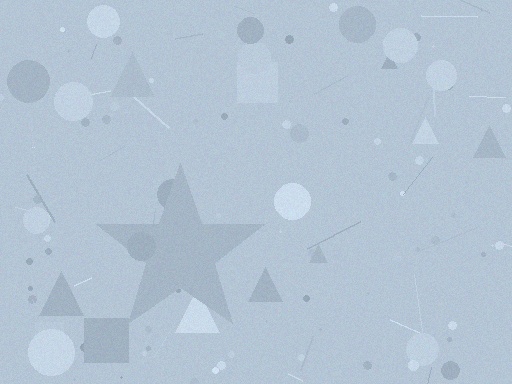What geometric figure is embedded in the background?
A star is embedded in the background.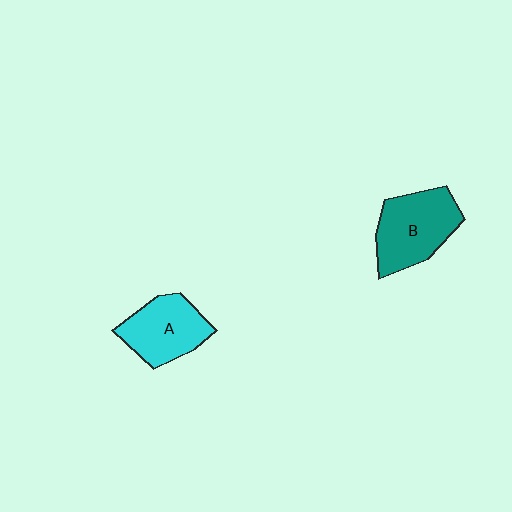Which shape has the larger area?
Shape B (teal).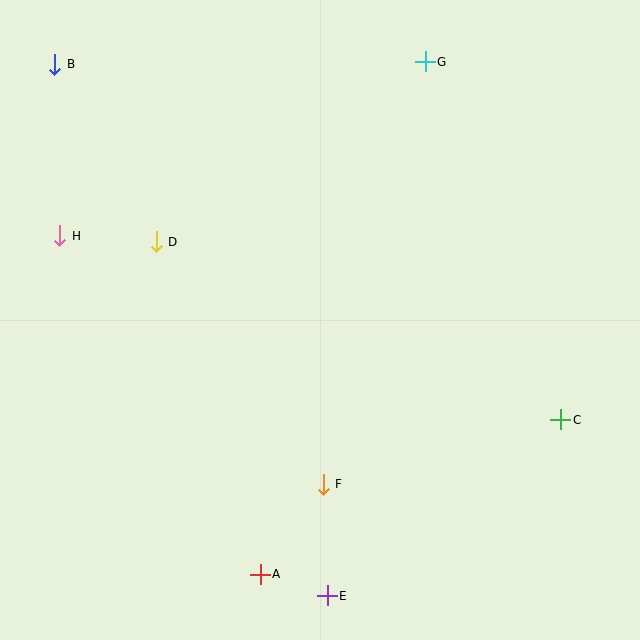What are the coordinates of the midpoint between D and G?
The midpoint between D and G is at (291, 152).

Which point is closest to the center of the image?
Point F at (323, 484) is closest to the center.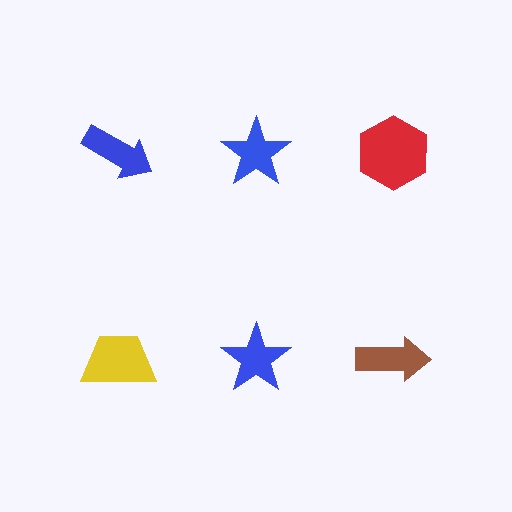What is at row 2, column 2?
A blue star.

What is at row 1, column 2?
A blue star.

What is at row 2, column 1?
A yellow trapezoid.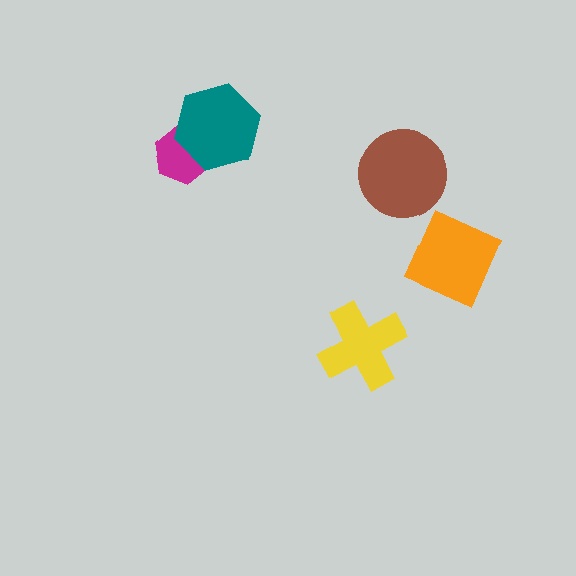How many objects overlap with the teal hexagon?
1 object overlaps with the teal hexagon.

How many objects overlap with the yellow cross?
0 objects overlap with the yellow cross.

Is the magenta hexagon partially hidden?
Yes, it is partially covered by another shape.